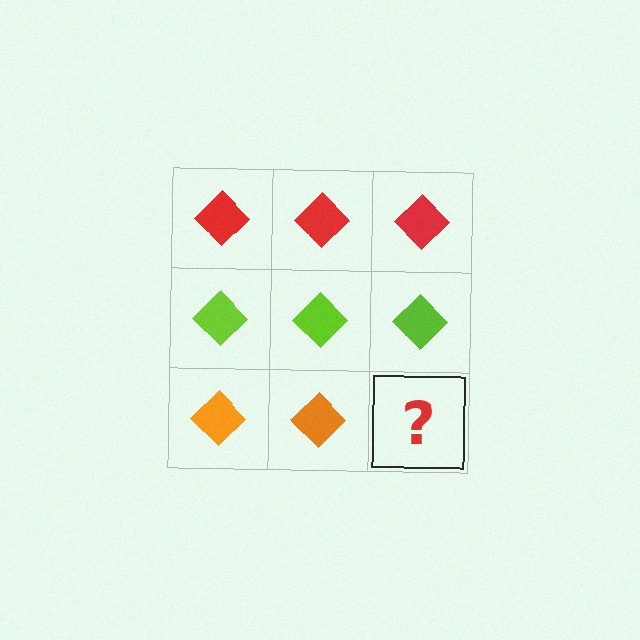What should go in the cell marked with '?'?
The missing cell should contain an orange diamond.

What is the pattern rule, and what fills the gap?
The rule is that each row has a consistent color. The gap should be filled with an orange diamond.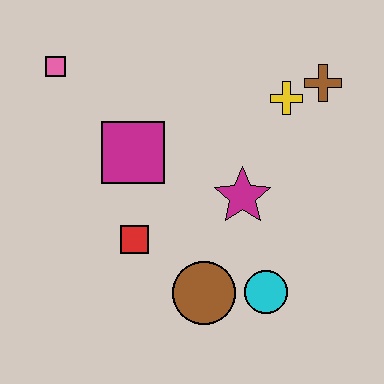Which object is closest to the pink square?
The magenta square is closest to the pink square.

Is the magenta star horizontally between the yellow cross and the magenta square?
Yes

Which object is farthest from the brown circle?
The pink square is farthest from the brown circle.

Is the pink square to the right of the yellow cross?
No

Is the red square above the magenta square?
No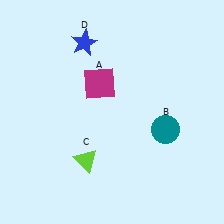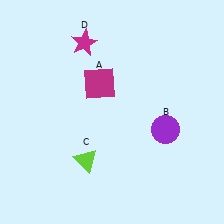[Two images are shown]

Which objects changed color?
B changed from teal to purple. D changed from blue to magenta.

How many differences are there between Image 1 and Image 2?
There are 2 differences between the two images.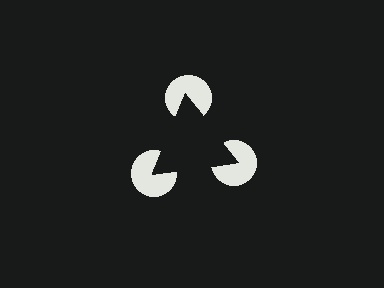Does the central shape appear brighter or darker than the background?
It typically appears slightly darker than the background, even though no actual brightness change is drawn.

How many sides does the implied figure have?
3 sides.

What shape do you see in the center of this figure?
An illusory triangle — its edges are inferred from the aligned wedge cuts in the pac-man discs, not physically drawn.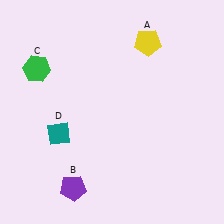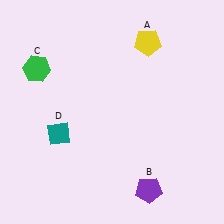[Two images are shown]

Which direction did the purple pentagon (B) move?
The purple pentagon (B) moved right.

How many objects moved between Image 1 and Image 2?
1 object moved between the two images.